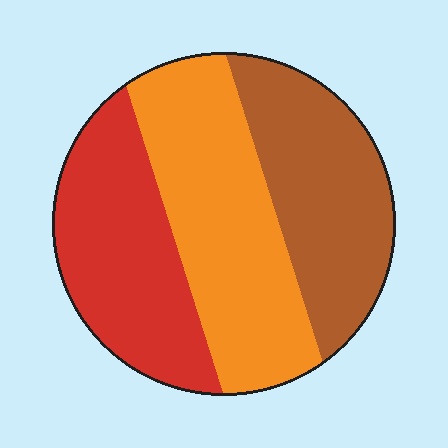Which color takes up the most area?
Orange, at roughly 40%.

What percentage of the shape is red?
Red covers 31% of the shape.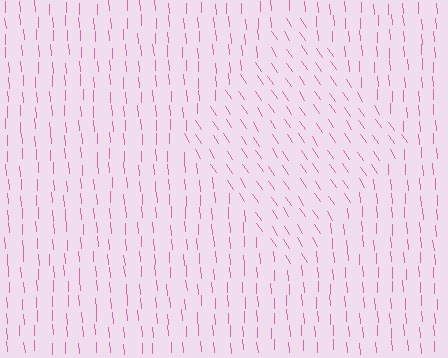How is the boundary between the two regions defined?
The boundary is defined purely by a change in line orientation (approximately 30 degrees difference). All lines are the same color and thickness.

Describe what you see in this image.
The image is filled with small pink line segments. A diamond region in the image has lines oriented differently from the surrounding lines, creating a visible texture boundary.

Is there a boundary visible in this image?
Yes, there is a texture boundary formed by a change in line orientation.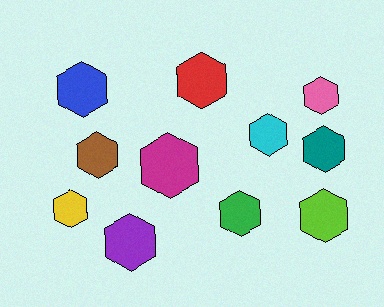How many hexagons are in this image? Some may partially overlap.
There are 11 hexagons.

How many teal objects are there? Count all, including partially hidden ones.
There is 1 teal object.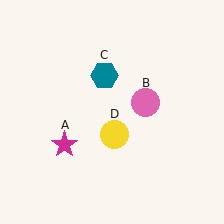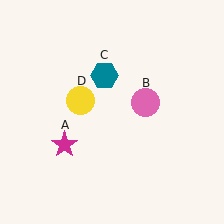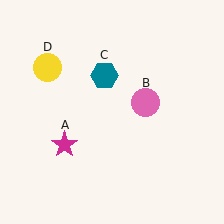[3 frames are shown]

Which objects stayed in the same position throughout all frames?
Magenta star (object A) and pink circle (object B) and teal hexagon (object C) remained stationary.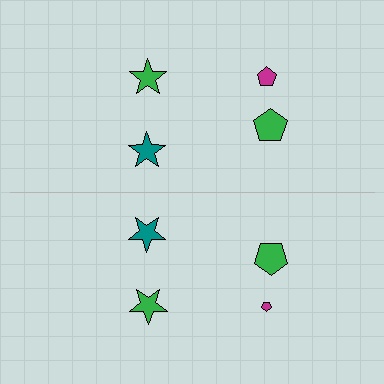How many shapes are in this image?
There are 8 shapes in this image.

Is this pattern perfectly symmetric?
No, the pattern is not perfectly symmetric. The magenta pentagon on the bottom side has a different size than its mirror counterpart.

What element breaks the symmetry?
The magenta pentagon on the bottom side has a different size than its mirror counterpart.